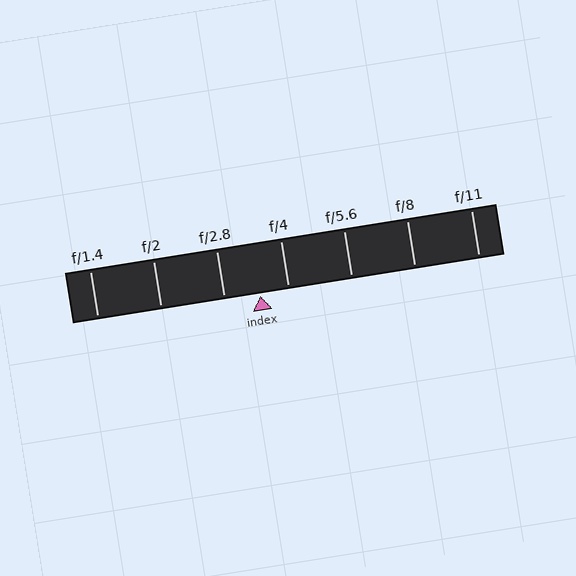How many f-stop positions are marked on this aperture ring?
There are 7 f-stop positions marked.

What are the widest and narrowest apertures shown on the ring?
The widest aperture shown is f/1.4 and the narrowest is f/11.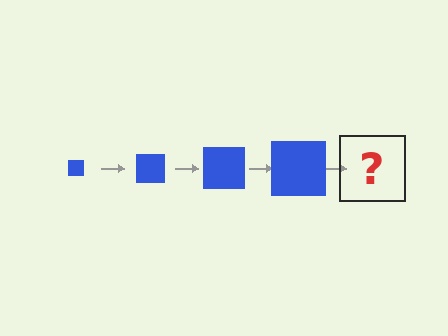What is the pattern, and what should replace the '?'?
The pattern is that the square gets progressively larger each step. The '?' should be a blue square, larger than the previous one.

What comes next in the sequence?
The next element should be a blue square, larger than the previous one.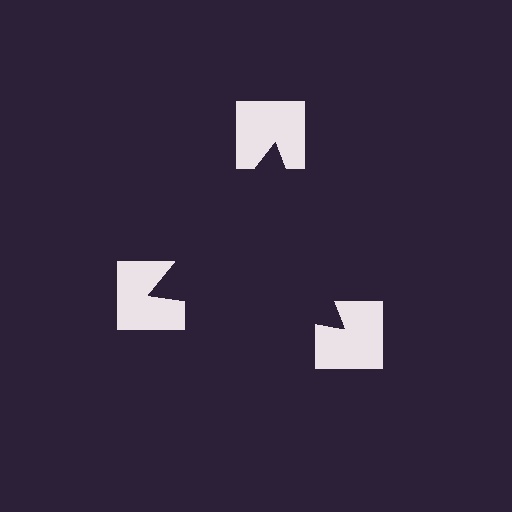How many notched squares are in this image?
There are 3 — one at each vertex of the illusory triangle.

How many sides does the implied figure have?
3 sides.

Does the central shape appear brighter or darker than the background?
It typically appears slightly darker than the background, even though no actual brightness change is drawn.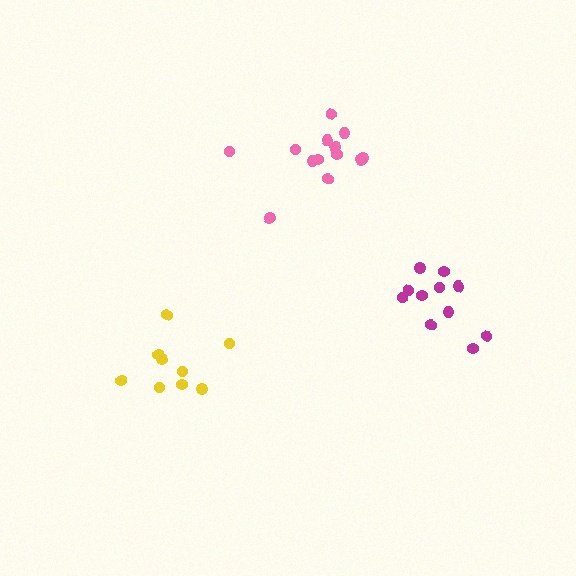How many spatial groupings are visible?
There are 3 spatial groupings.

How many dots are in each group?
Group 1: 13 dots, Group 2: 11 dots, Group 3: 9 dots (33 total).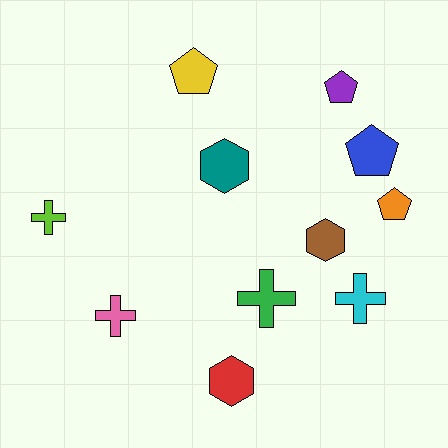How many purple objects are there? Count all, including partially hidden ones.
There is 1 purple object.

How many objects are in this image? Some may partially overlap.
There are 11 objects.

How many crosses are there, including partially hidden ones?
There are 4 crosses.